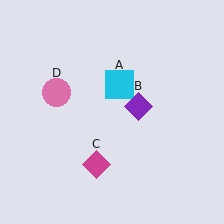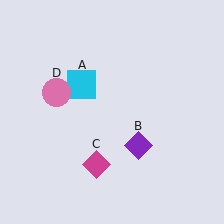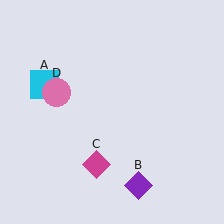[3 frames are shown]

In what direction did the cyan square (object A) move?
The cyan square (object A) moved left.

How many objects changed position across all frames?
2 objects changed position: cyan square (object A), purple diamond (object B).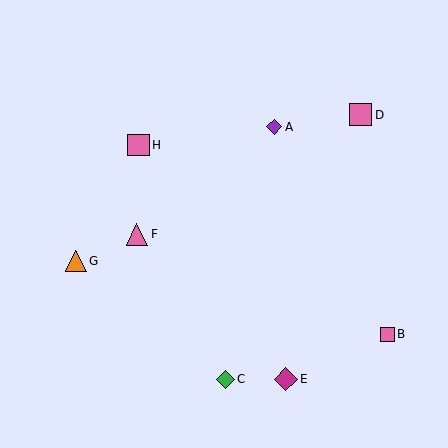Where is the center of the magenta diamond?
The center of the magenta diamond is at (286, 379).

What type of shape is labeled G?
Shape G is an orange triangle.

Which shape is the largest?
The magenta diamond (labeled E) is the largest.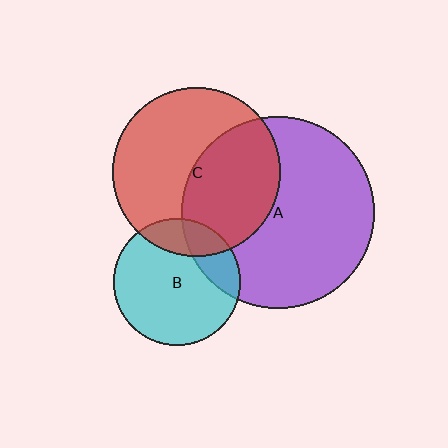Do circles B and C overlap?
Yes.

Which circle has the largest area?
Circle A (purple).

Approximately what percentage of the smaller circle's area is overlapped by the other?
Approximately 20%.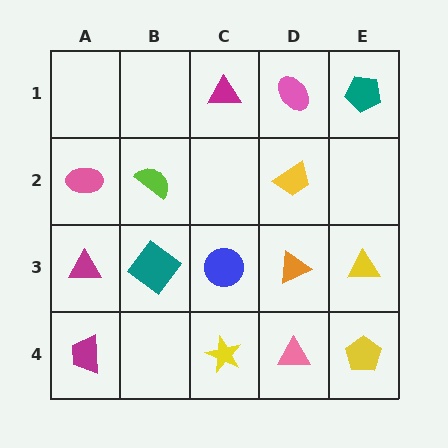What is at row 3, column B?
A teal diamond.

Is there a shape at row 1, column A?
No, that cell is empty.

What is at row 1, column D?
A pink ellipse.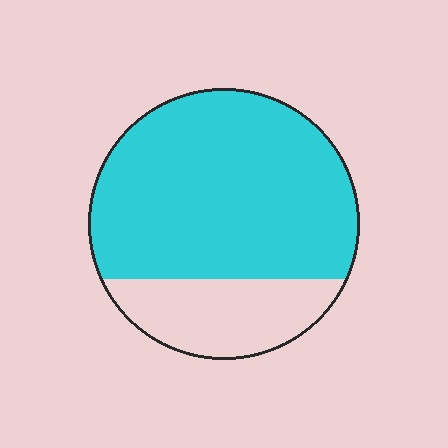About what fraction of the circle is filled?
About three quarters (3/4).